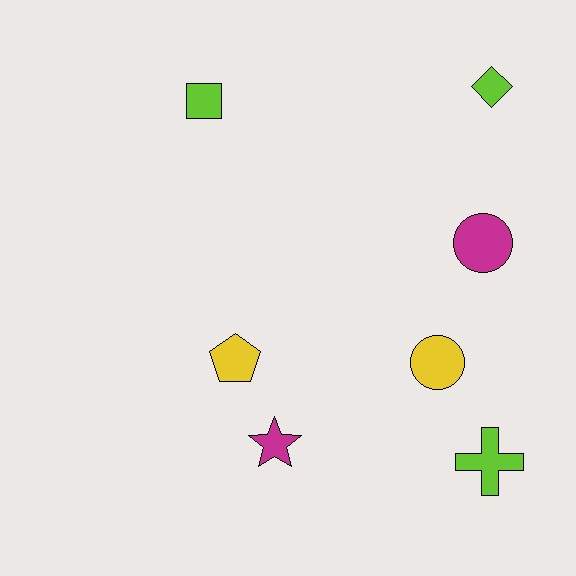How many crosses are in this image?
There is 1 cross.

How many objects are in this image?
There are 7 objects.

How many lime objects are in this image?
There are 3 lime objects.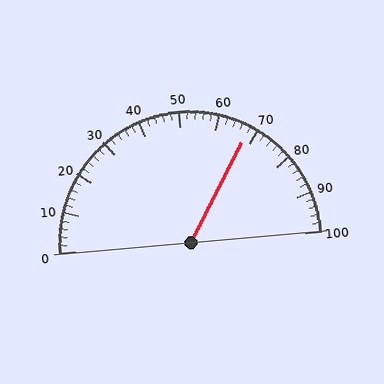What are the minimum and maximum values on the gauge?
The gauge ranges from 0 to 100.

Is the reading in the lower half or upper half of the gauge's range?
The reading is in the upper half of the range (0 to 100).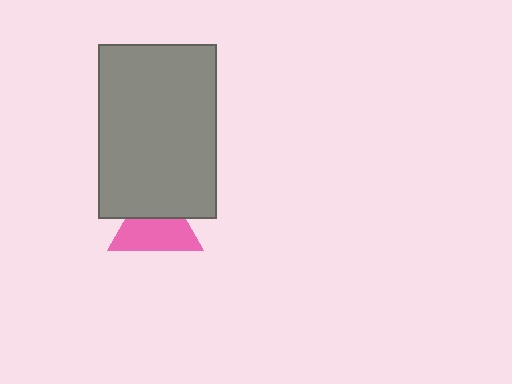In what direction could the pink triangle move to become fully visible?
The pink triangle could move down. That would shift it out from behind the gray rectangle entirely.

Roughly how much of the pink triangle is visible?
About half of it is visible (roughly 61%).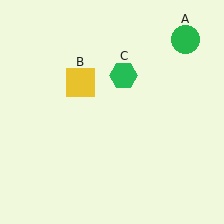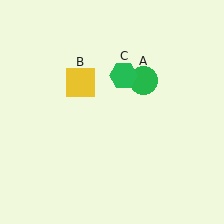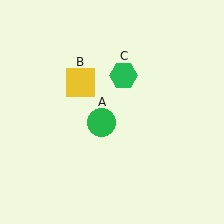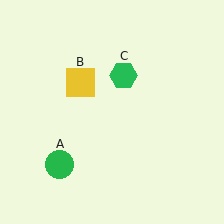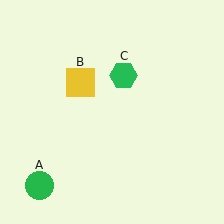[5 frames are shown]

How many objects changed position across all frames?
1 object changed position: green circle (object A).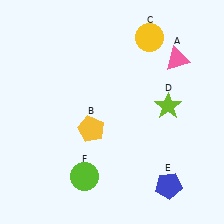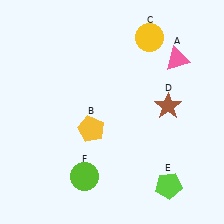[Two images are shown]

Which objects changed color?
D changed from lime to brown. E changed from blue to lime.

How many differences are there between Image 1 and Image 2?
There are 2 differences between the two images.